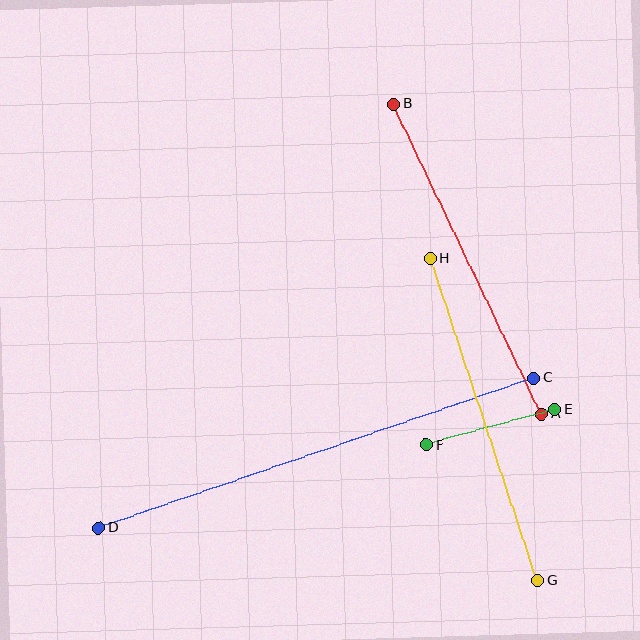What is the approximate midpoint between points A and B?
The midpoint is at approximately (468, 259) pixels.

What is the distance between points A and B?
The distance is approximately 343 pixels.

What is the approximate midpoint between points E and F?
The midpoint is at approximately (491, 427) pixels.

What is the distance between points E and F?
The distance is approximately 133 pixels.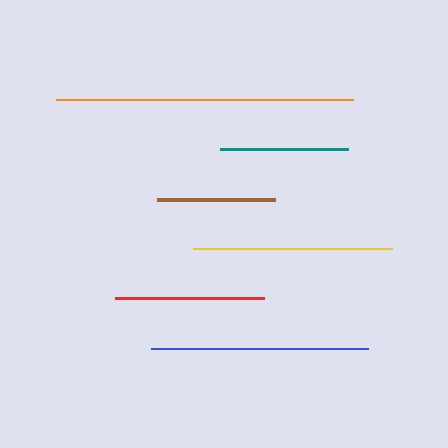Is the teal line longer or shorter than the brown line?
The teal line is longer than the brown line.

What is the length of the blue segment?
The blue segment is approximately 217 pixels long.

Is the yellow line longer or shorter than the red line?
The yellow line is longer than the red line.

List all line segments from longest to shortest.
From longest to shortest: orange, blue, yellow, red, teal, brown.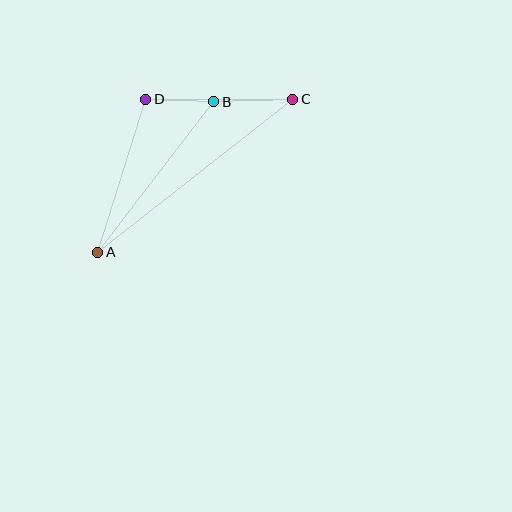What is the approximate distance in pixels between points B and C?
The distance between B and C is approximately 79 pixels.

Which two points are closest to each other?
Points B and D are closest to each other.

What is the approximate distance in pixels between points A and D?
The distance between A and D is approximately 161 pixels.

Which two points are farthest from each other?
Points A and C are farthest from each other.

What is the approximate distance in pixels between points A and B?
The distance between A and B is approximately 190 pixels.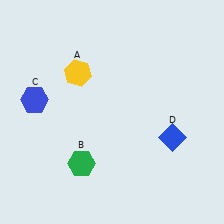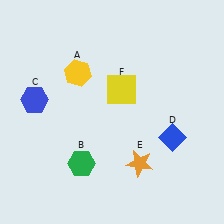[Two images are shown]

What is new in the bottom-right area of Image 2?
An orange star (E) was added in the bottom-right area of Image 2.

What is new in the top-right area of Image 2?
A yellow square (F) was added in the top-right area of Image 2.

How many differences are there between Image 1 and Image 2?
There are 2 differences between the two images.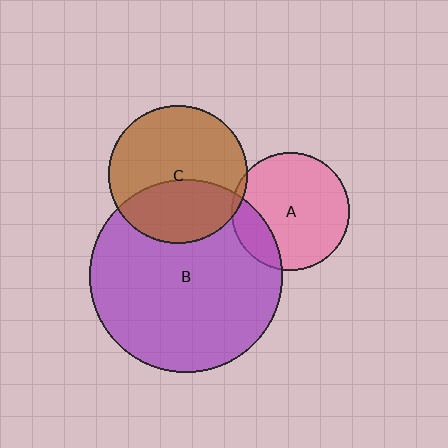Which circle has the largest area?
Circle B (purple).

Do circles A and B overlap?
Yes.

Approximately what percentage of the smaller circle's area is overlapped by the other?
Approximately 20%.